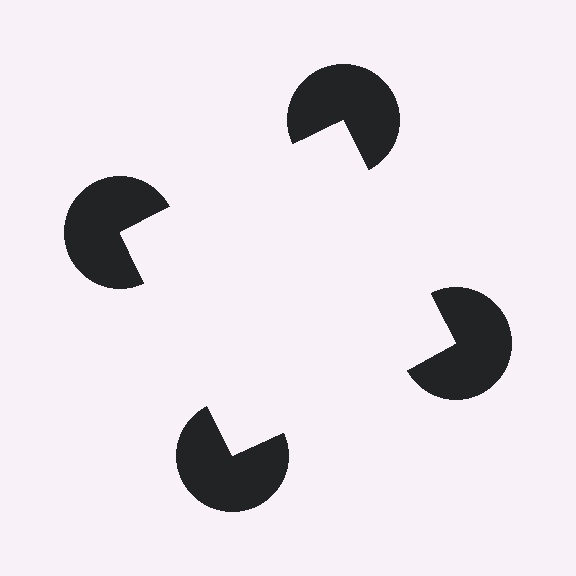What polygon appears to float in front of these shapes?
An illusory square — its edges are inferred from the aligned wedge cuts in the pac-man discs, not physically drawn.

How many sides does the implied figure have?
4 sides.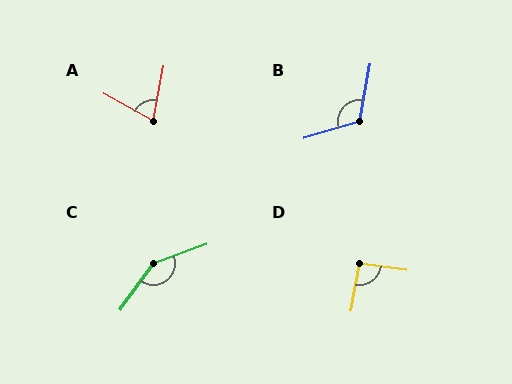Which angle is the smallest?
A, at approximately 72 degrees.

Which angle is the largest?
C, at approximately 146 degrees.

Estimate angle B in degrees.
Approximately 117 degrees.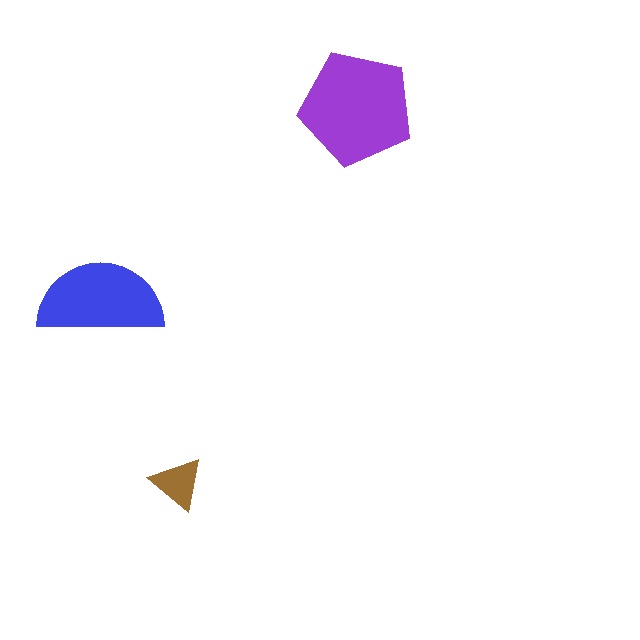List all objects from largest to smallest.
The purple pentagon, the blue semicircle, the brown triangle.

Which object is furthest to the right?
The purple pentagon is rightmost.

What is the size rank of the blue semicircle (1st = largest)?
2nd.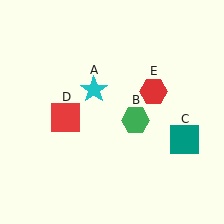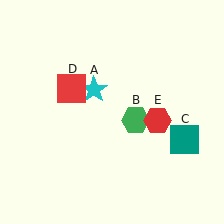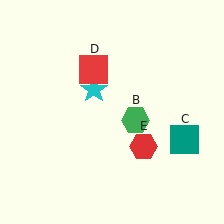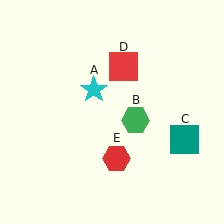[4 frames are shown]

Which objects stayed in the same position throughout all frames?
Cyan star (object A) and green hexagon (object B) and teal square (object C) remained stationary.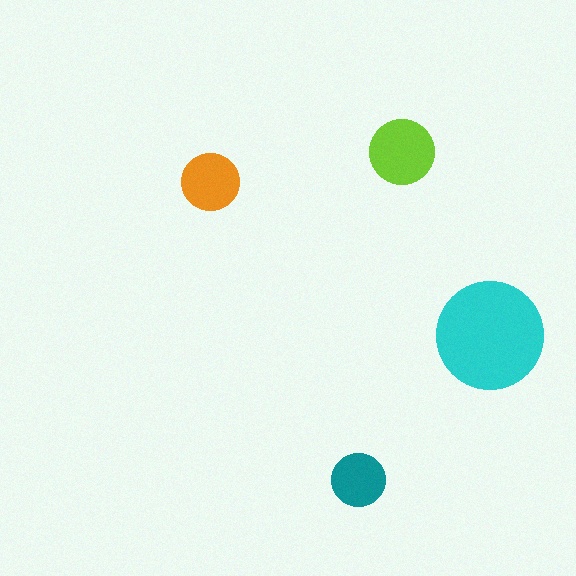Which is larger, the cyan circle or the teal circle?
The cyan one.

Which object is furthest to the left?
The orange circle is leftmost.